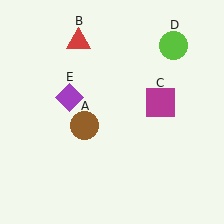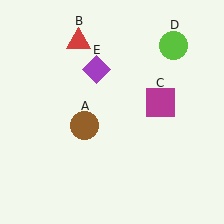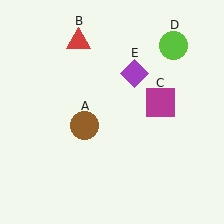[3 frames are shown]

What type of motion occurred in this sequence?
The purple diamond (object E) rotated clockwise around the center of the scene.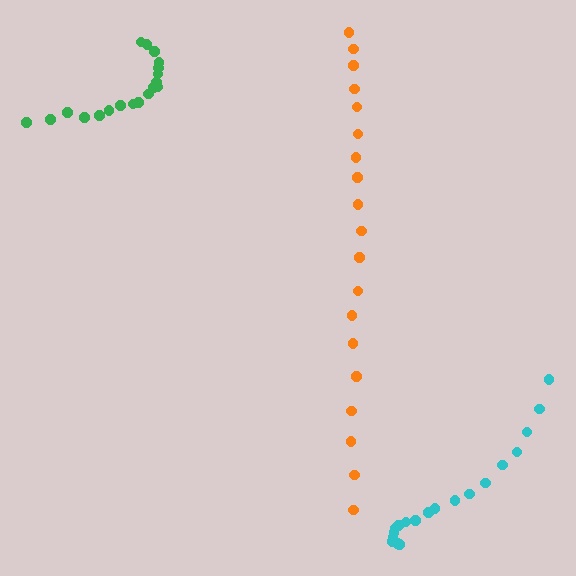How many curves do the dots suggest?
There are 3 distinct paths.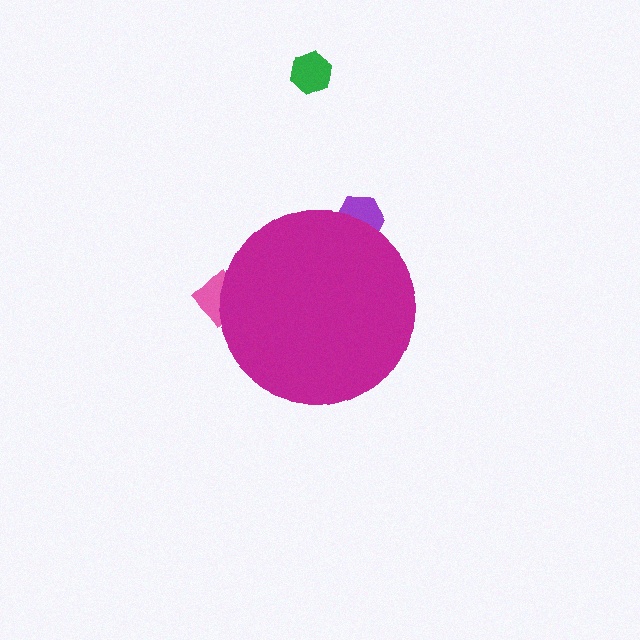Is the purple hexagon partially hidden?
Yes, the purple hexagon is partially hidden behind the magenta circle.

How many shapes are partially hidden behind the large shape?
2 shapes are partially hidden.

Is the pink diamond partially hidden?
Yes, the pink diamond is partially hidden behind the magenta circle.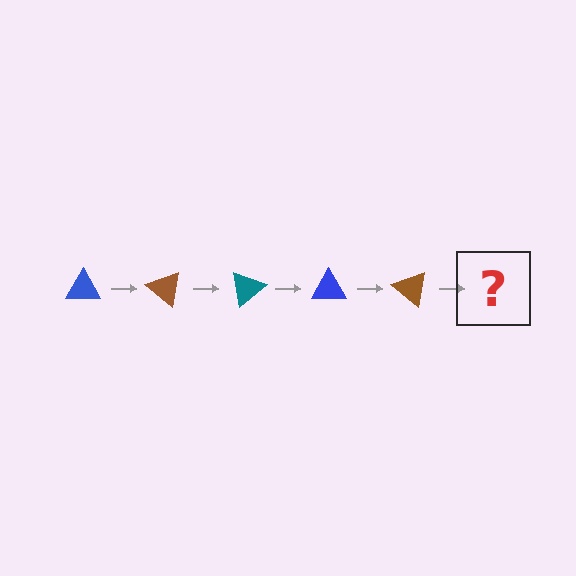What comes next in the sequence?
The next element should be a teal triangle, rotated 200 degrees from the start.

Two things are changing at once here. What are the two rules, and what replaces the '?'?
The two rules are that it rotates 40 degrees each step and the color cycles through blue, brown, and teal. The '?' should be a teal triangle, rotated 200 degrees from the start.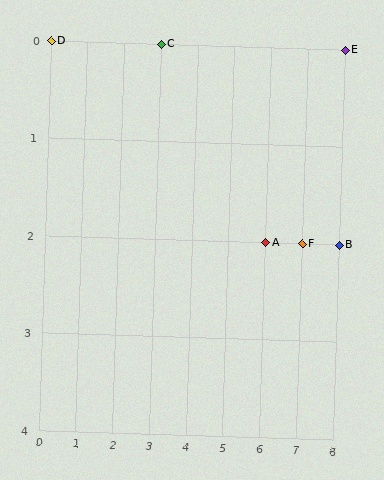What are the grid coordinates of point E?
Point E is at grid coordinates (8, 0).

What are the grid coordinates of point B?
Point B is at grid coordinates (8, 2).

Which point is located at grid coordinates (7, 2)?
Point F is at (7, 2).